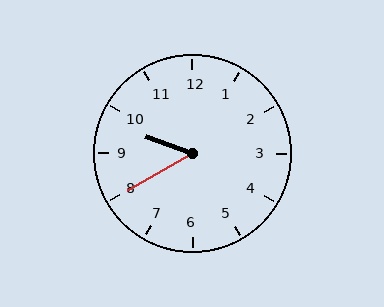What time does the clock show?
9:40.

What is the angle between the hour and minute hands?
Approximately 50 degrees.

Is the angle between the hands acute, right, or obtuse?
It is acute.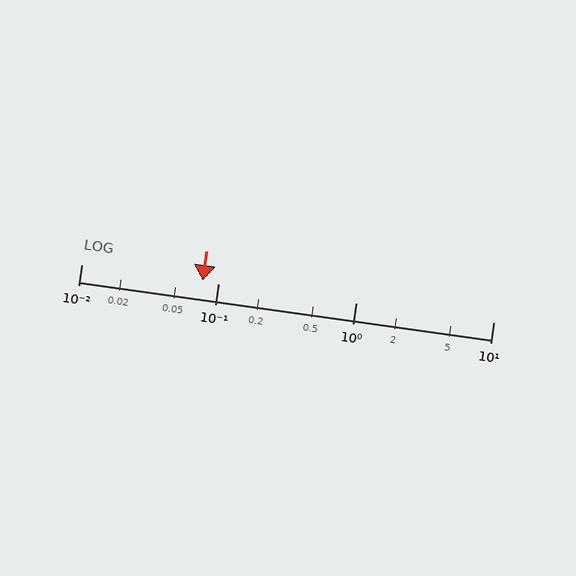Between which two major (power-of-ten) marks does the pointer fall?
The pointer is between 0.01 and 0.1.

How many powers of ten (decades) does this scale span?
The scale spans 3 decades, from 0.01 to 10.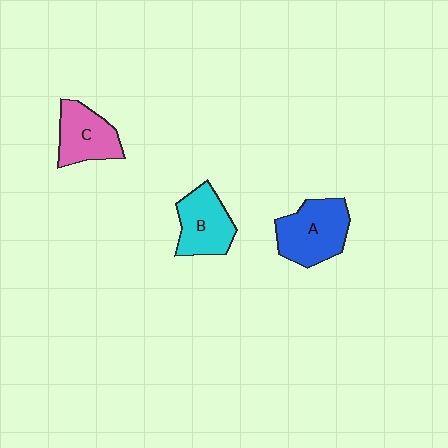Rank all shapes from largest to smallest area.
From largest to smallest: A (blue), B (cyan), C (pink).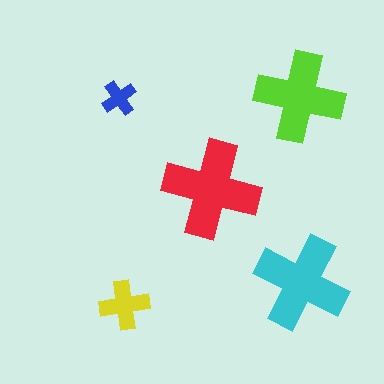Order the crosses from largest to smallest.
the red one, the cyan one, the lime one, the yellow one, the blue one.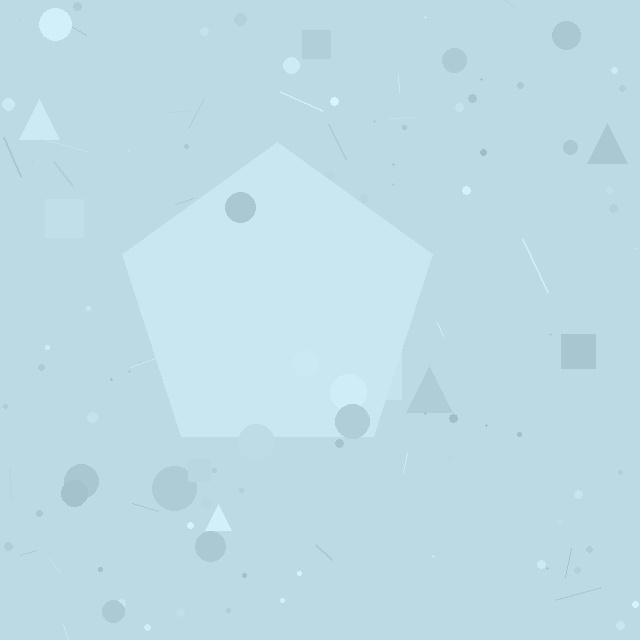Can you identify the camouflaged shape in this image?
The camouflaged shape is a pentagon.